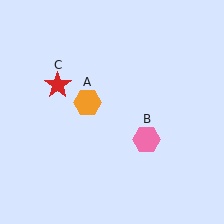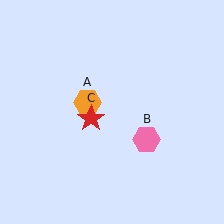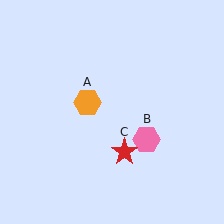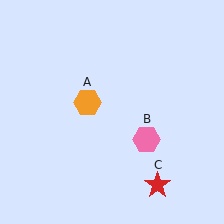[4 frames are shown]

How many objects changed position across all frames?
1 object changed position: red star (object C).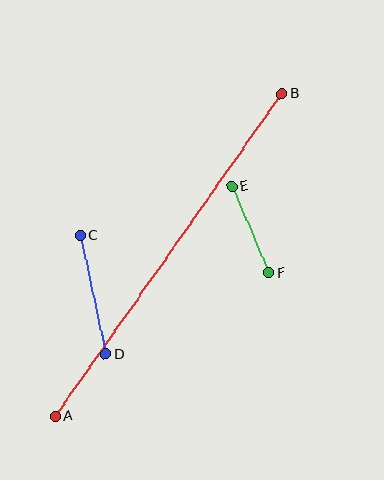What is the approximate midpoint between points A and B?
The midpoint is at approximately (168, 255) pixels.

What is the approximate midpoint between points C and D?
The midpoint is at approximately (93, 295) pixels.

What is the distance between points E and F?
The distance is approximately 94 pixels.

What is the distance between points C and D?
The distance is approximately 121 pixels.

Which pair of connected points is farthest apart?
Points A and B are farthest apart.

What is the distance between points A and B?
The distance is approximately 394 pixels.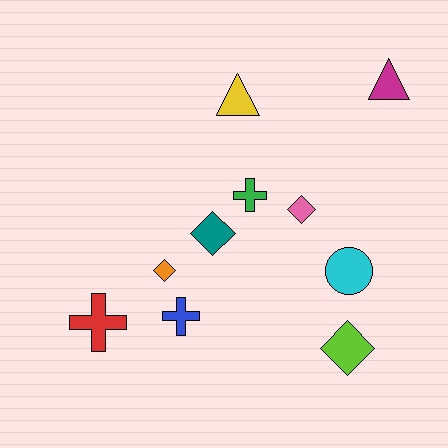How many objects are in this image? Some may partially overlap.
There are 10 objects.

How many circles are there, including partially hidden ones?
There is 1 circle.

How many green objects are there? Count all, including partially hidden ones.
There is 1 green object.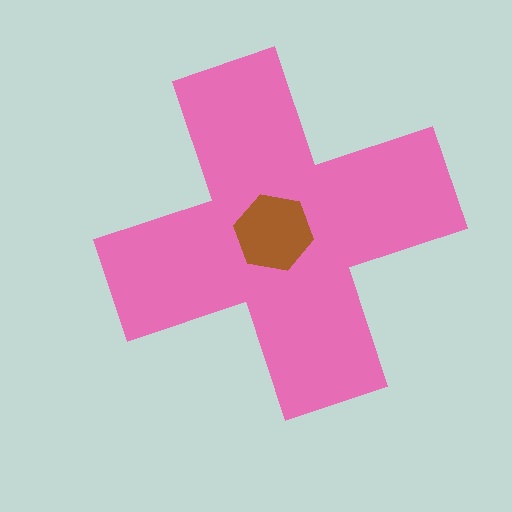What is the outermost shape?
The pink cross.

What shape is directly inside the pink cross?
The brown hexagon.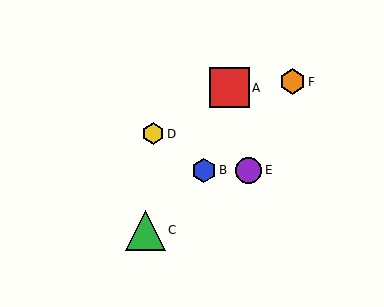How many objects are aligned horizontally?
2 objects (B, E) are aligned horizontally.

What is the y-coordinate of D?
Object D is at y≈134.